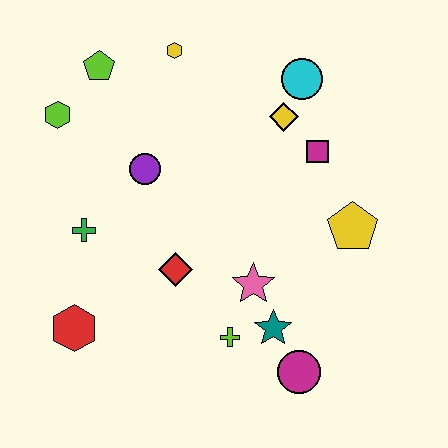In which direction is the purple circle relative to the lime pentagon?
The purple circle is below the lime pentagon.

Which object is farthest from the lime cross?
The lime pentagon is farthest from the lime cross.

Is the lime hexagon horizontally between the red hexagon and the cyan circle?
No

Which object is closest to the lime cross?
The teal star is closest to the lime cross.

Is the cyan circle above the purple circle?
Yes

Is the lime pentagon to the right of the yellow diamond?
No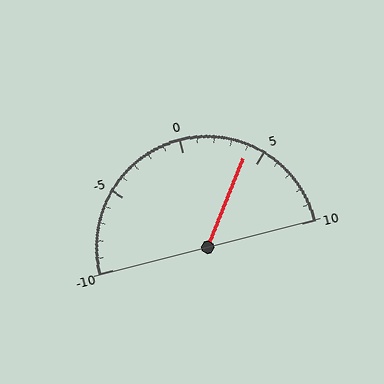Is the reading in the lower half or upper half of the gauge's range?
The reading is in the upper half of the range (-10 to 10).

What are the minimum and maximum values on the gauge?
The gauge ranges from -10 to 10.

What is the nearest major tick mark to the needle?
The nearest major tick mark is 5.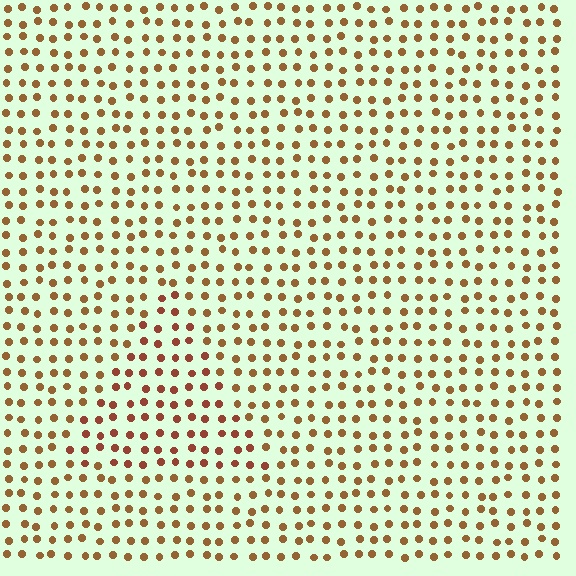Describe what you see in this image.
The image is filled with small brown elements in a uniform arrangement. A triangle-shaped region is visible where the elements are tinted to a slightly different hue, forming a subtle color boundary.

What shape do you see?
I see a triangle.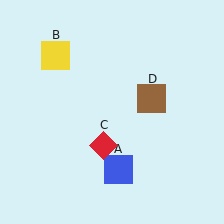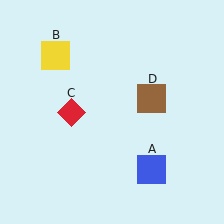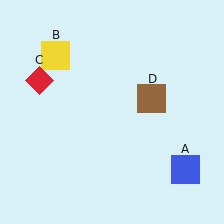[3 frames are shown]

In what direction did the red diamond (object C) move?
The red diamond (object C) moved up and to the left.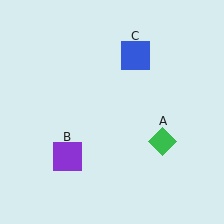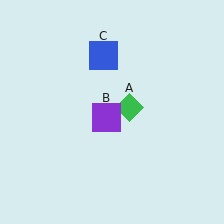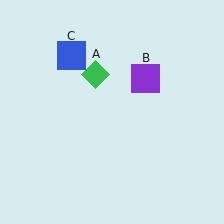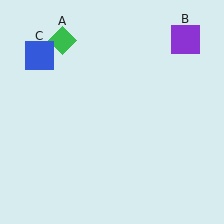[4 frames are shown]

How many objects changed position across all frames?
3 objects changed position: green diamond (object A), purple square (object B), blue square (object C).